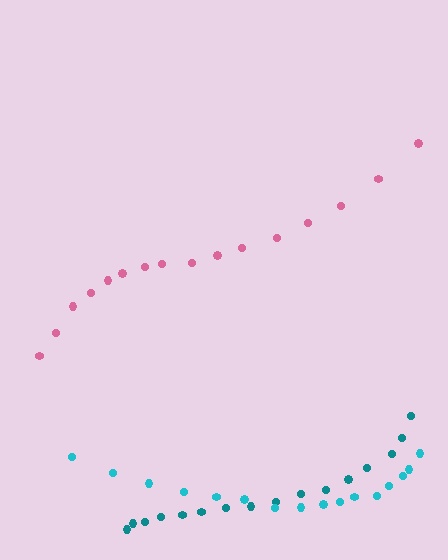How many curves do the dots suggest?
There are 3 distinct paths.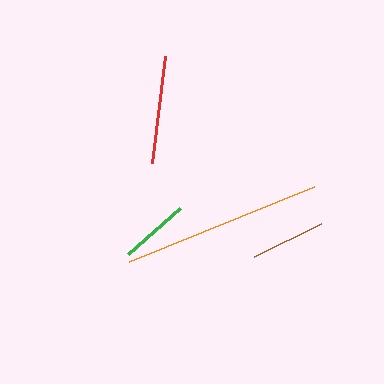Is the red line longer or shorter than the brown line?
The red line is longer than the brown line.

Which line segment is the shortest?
The green line is the shortest at approximately 69 pixels.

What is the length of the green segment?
The green segment is approximately 69 pixels long.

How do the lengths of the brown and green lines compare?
The brown and green lines are approximately the same length.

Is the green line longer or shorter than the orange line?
The orange line is longer than the green line.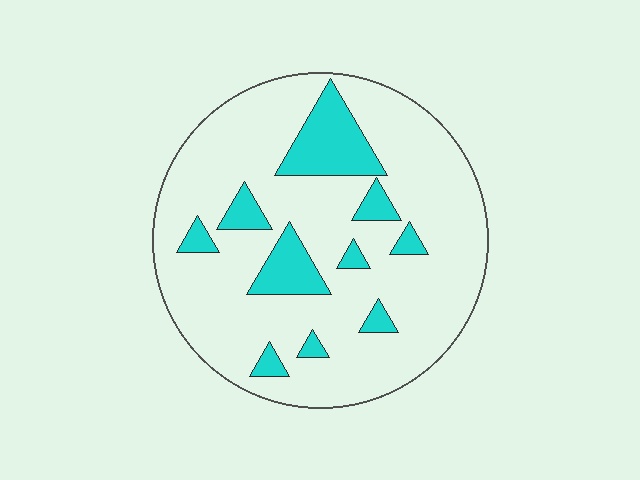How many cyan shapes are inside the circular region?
10.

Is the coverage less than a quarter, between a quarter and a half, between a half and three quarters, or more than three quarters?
Less than a quarter.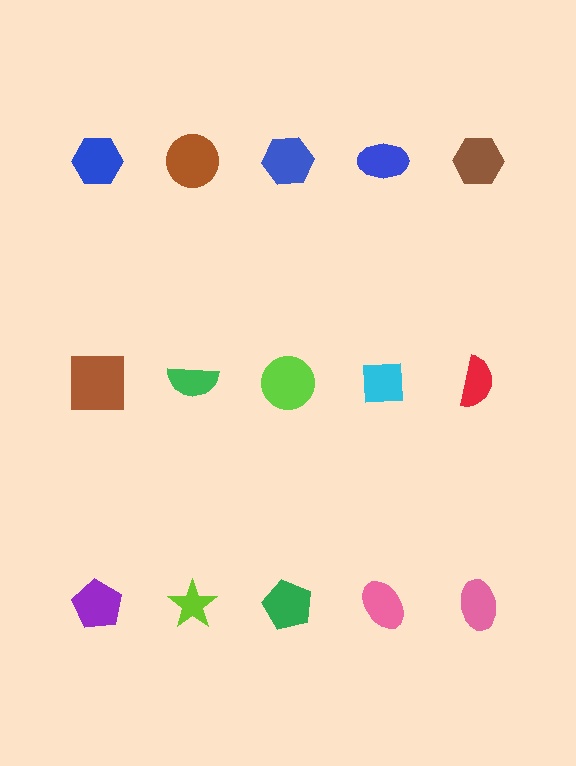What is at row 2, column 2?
A green semicircle.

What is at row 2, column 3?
A lime circle.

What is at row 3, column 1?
A purple pentagon.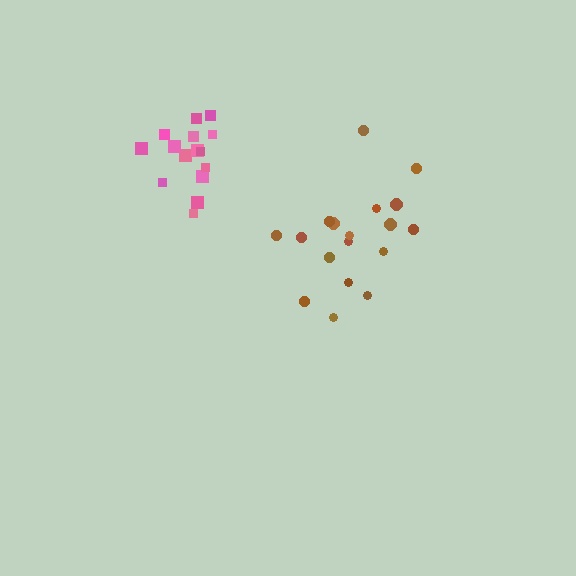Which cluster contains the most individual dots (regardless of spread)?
Brown (18).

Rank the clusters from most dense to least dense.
pink, brown.